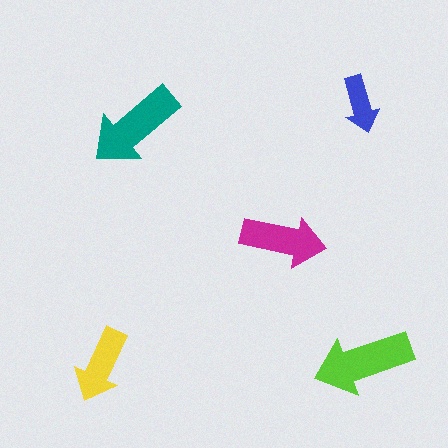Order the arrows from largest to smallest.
the lime one, the teal one, the magenta one, the yellow one, the blue one.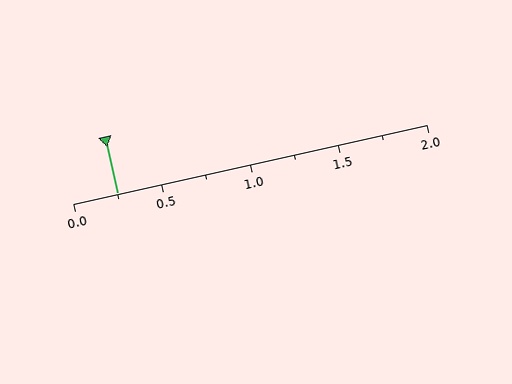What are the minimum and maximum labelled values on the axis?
The axis runs from 0.0 to 2.0.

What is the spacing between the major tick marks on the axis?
The major ticks are spaced 0.5 apart.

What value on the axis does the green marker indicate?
The marker indicates approximately 0.25.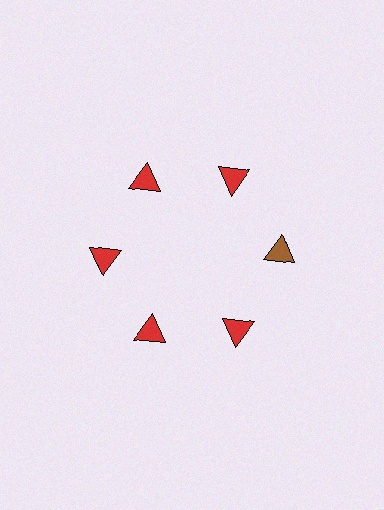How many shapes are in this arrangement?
There are 6 shapes arranged in a ring pattern.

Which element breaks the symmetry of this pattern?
The brown triangle at roughly the 3 o'clock position breaks the symmetry. All other shapes are red triangles.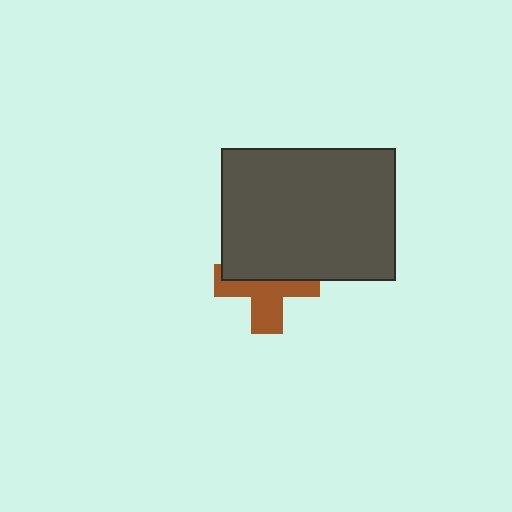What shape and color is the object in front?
The object in front is a dark gray rectangle.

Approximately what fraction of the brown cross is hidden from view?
Roughly 49% of the brown cross is hidden behind the dark gray rectangle.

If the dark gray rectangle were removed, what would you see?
You would see the complete brown cross.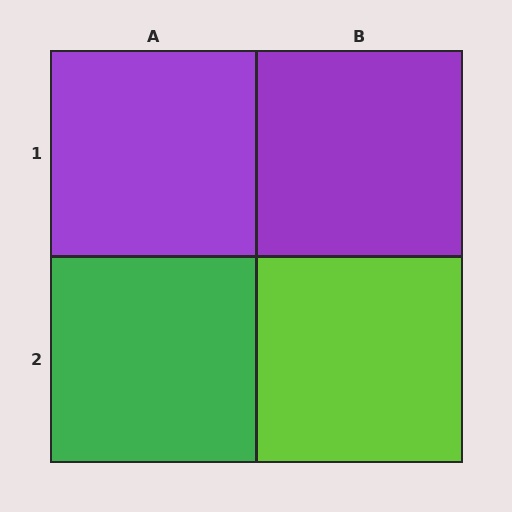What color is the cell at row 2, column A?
Green.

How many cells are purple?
2 cells are purple.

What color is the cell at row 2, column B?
Lime.